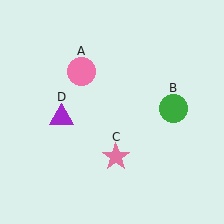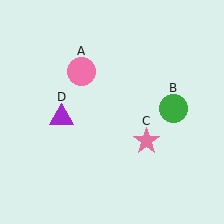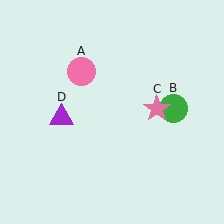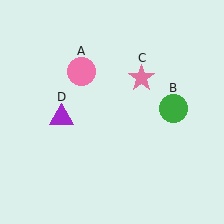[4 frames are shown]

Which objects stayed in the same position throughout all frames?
Pink circle (object A) and green circle (object B) and purple triangle (object D) remained stationary.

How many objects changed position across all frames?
1 object changed position: pink star (object C).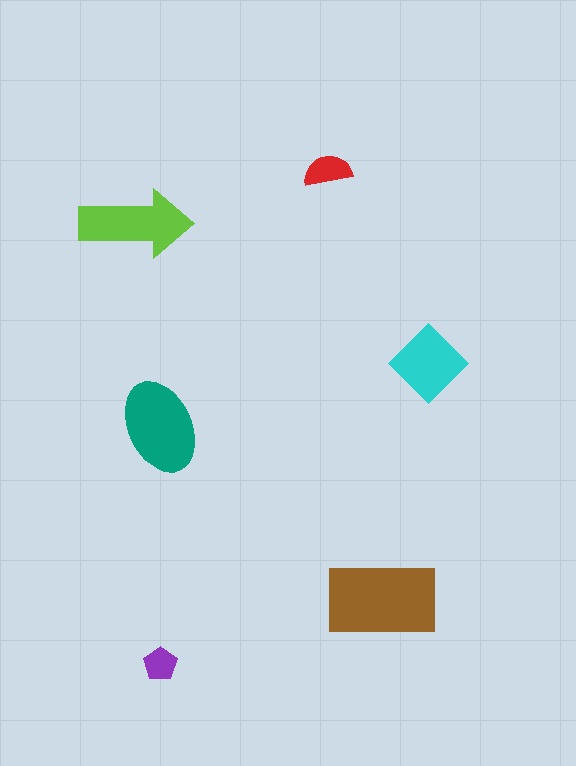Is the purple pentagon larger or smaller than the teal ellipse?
Smaller.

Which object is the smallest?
The purple pentagon.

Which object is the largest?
The brown rectangle.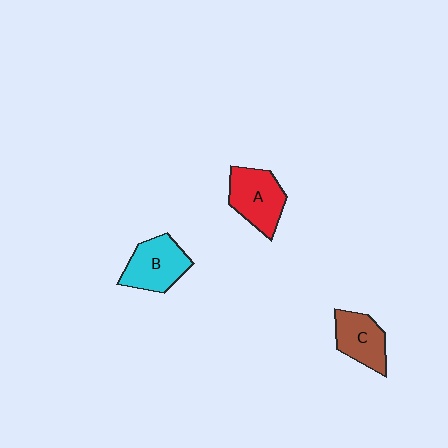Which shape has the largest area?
Shape A (red).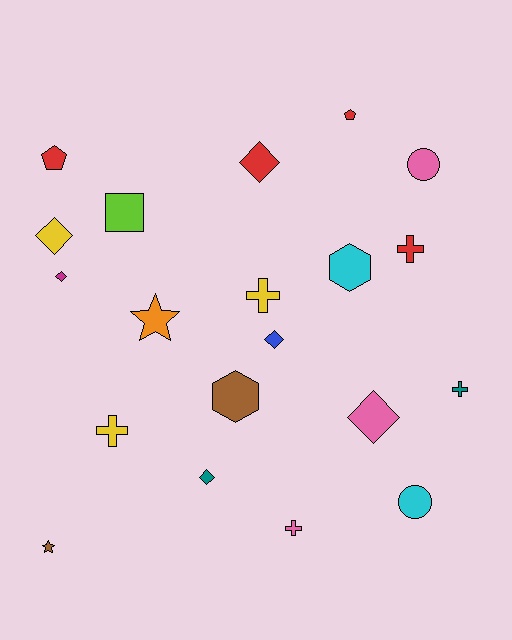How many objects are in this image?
There are 20 objects.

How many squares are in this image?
There is 1 square.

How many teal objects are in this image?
There are 2 teal objects.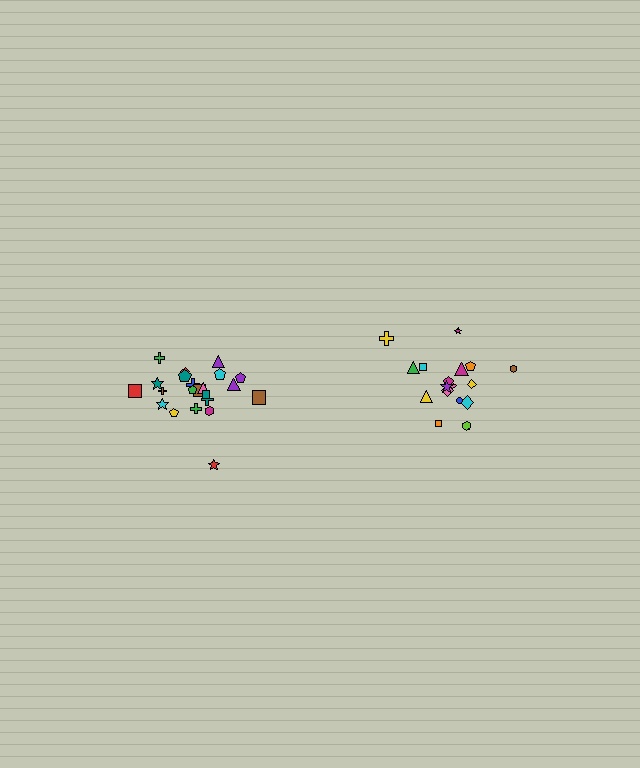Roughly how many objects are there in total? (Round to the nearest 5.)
Roughly 40 objects in total.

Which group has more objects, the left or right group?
The left group.